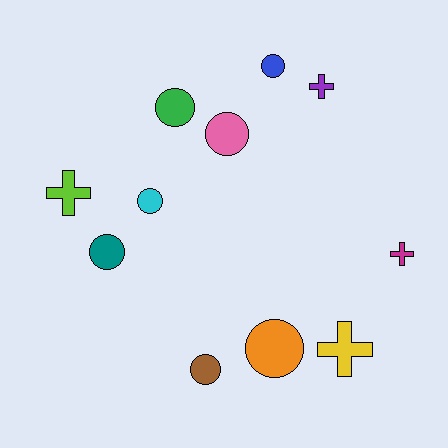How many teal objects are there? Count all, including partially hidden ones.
There is 1 teal object.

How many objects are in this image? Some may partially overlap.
There are 11 objects.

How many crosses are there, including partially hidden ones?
There are 4 crosses.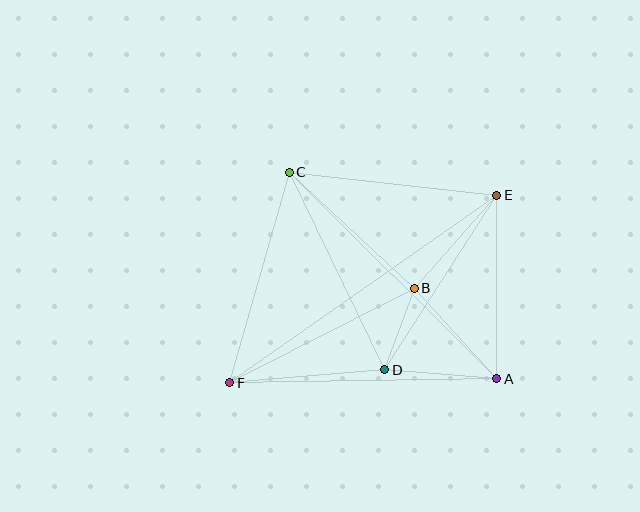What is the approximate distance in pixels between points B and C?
The distance between B and C is approximately 170 pixels.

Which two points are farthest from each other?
Points E and F are farthest from each other.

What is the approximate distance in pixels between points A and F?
The distance between A and F is approximately 267 pixels.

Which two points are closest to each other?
Points B and D are closest to each other.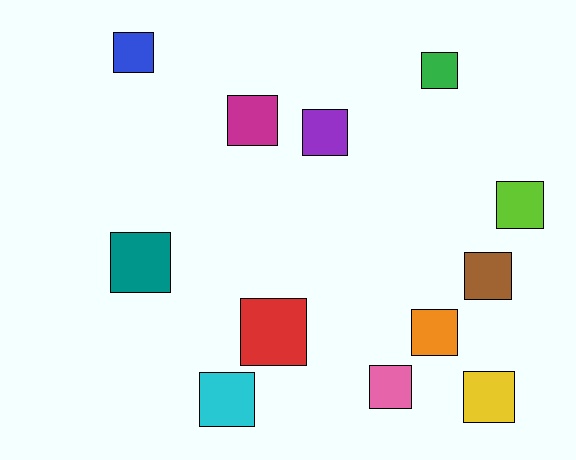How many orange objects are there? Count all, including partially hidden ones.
There is 1 orange object.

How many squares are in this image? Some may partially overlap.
There are 12 squares.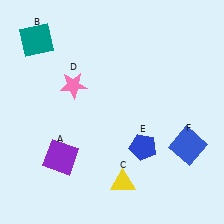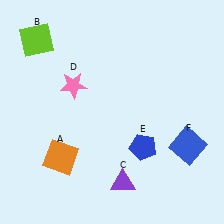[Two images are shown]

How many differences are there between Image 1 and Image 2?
There are 3 differences between the two images.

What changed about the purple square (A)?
In Image 1, A is purple. In Image 2, it changed to orange.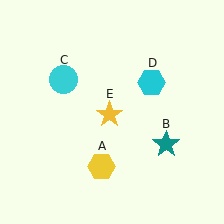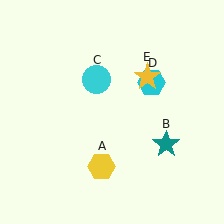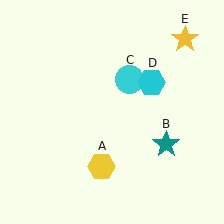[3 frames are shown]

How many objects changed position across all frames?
2 objects changed position: cyan circle (object C), yellow star (object E).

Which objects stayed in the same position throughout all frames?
Yellow hexagon (object A) and teal star (object B) and cyan hexagon (object D) remained stationary.